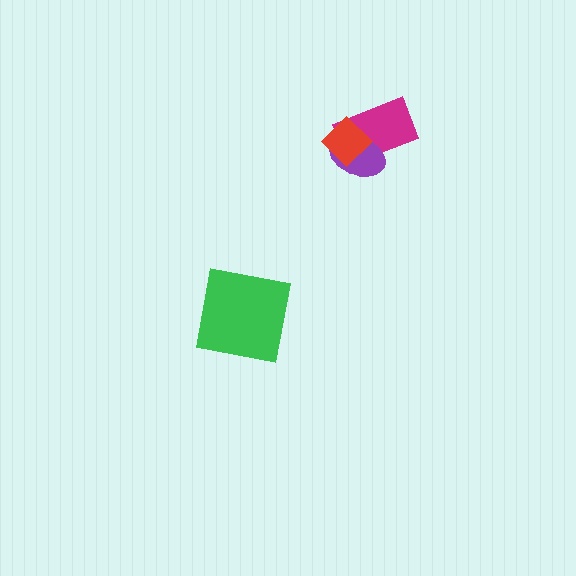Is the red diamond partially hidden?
No, no other shape covers it.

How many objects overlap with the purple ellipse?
2 objects overlap with the purple ellipse.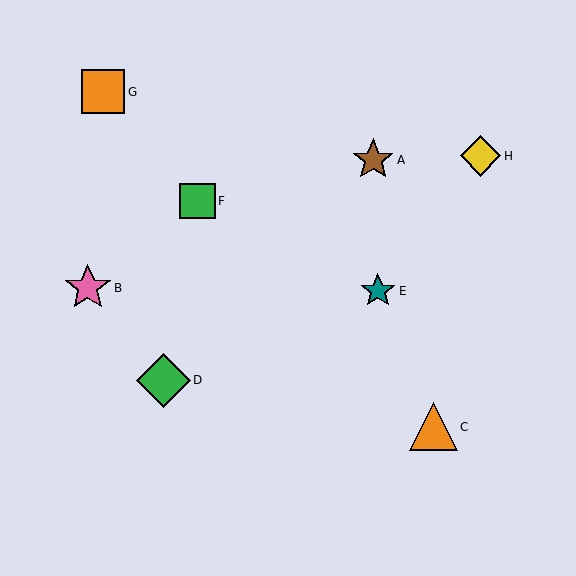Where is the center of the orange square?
The center of the orange square is at (103, 92).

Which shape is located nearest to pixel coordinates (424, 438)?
The orange triangle (labeled C) at (433, 427) is nearest to that location.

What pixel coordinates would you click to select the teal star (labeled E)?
Click at (378, 291) to select the teal star E.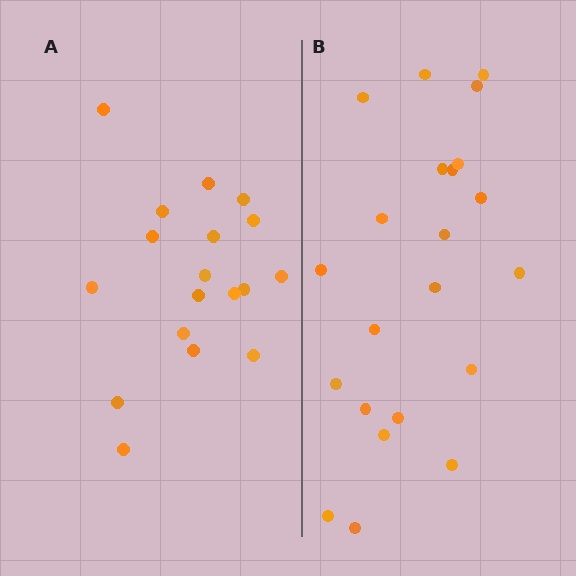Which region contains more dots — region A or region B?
Region B (the right region) has more dots.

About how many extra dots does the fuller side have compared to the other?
Region B has about 4 more dots than region A.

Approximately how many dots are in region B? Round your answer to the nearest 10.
About 20 dots. (The exact count is 22, which rounds to 20.)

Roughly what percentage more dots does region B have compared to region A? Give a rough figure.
About 20% more.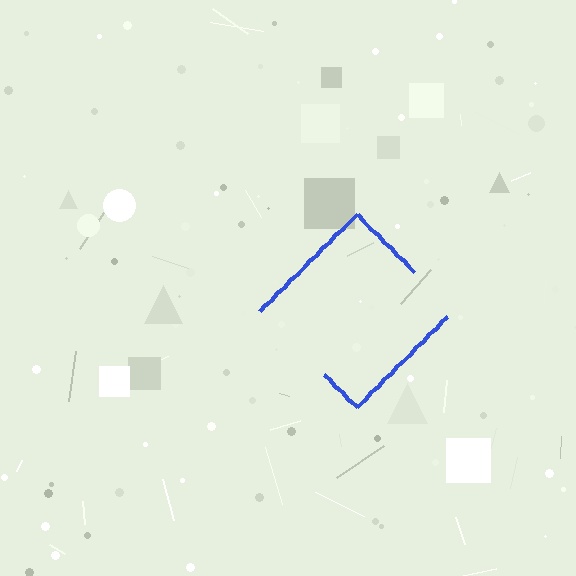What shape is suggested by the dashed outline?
The dashed outline suggests a diamond.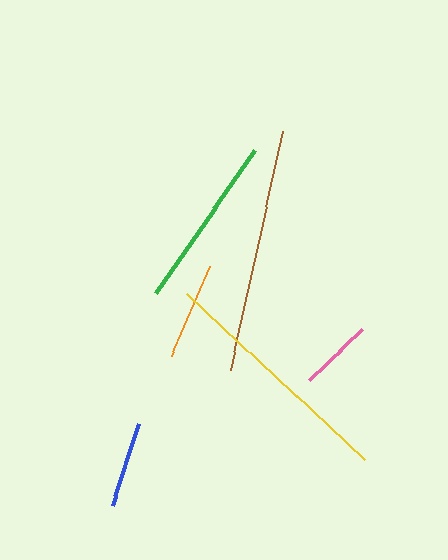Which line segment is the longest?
The brown line is the longest at approximately 245 pixels.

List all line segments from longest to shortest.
From longest to shortest: brown, yellow, green, orange, blue, pink.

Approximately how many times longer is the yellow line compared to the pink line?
The yellow line is approximately 3.3 times the length of the pink line.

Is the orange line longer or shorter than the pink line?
The orange line is longer than the pink line.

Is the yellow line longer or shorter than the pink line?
The yellow line is longer than the pink line.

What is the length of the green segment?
The green segment is approximately 175 pixels long.